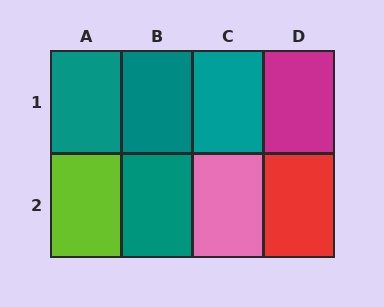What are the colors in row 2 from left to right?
Lime, teal, pink, red.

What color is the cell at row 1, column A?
Teal.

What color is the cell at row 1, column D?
Magenta.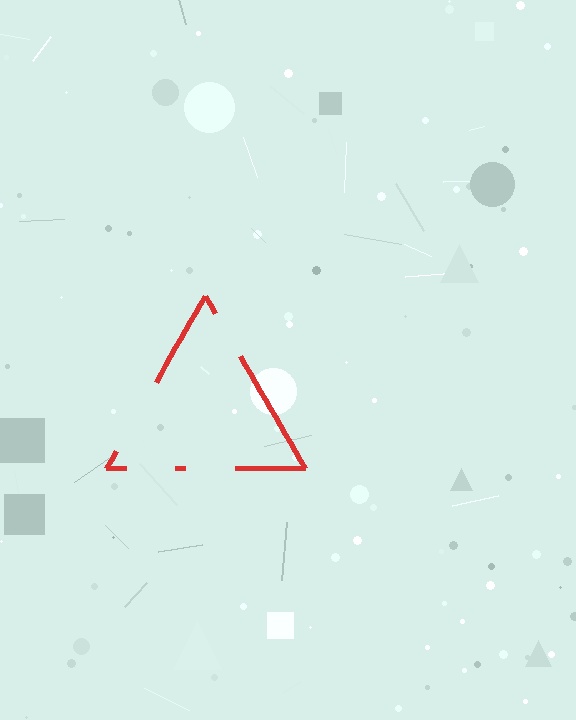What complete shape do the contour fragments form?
The contour fragments form a triangle.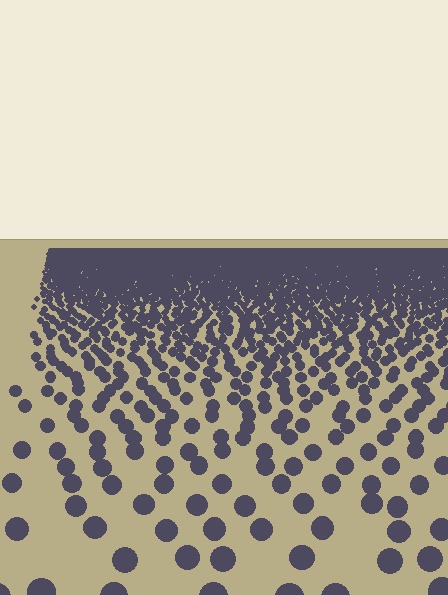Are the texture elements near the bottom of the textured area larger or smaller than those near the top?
Larger. Near the bottom, elements are closer to the viewer and appear at a bigger on-screen size.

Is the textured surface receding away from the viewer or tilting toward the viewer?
The surface is receding away from the viewer. Texture elements get smaller and denser toward the top.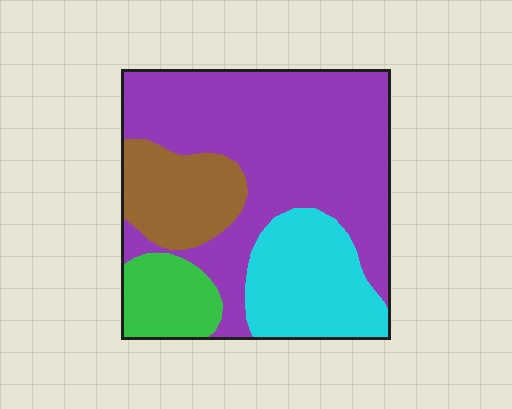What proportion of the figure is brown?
Brown takes up about one sixth (1/6) of the figure.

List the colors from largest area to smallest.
From largest to smallest: purple, cyan, brown, green.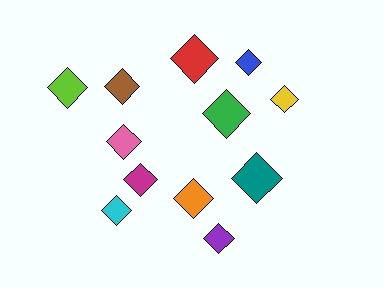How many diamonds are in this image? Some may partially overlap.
There are 12 diamonds.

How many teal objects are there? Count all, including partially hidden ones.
There is 1 teal object.